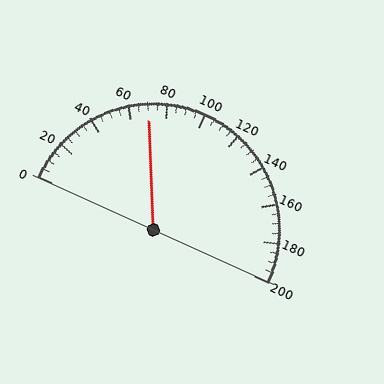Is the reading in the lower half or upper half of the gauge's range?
The reading is in the lower half of the range (0 to 200).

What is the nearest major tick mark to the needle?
The nearest major tick mark is 80.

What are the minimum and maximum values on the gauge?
The gauge ranges from 0 to 200.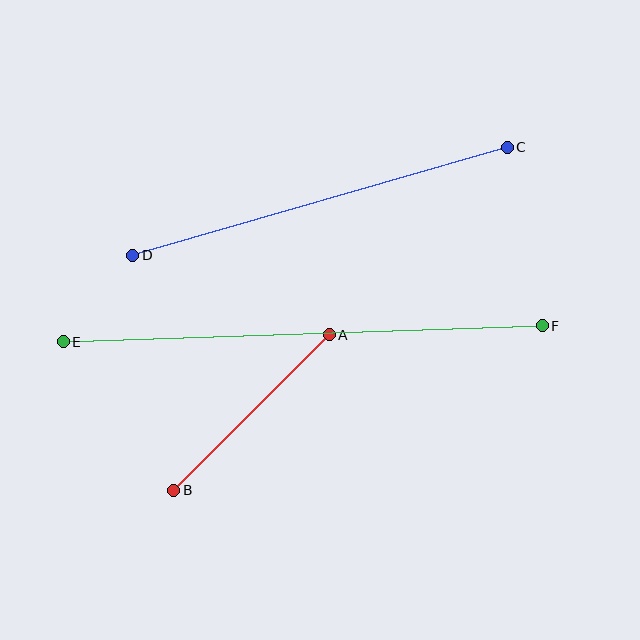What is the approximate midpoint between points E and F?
The midpoint is at approximately (303, 334) pixels.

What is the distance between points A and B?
The distance is approximately 220 pixels.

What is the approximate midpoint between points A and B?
The midpoint is at approximately (252, 412) pixels.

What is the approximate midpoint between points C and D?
The midpoint is at approximately (320, 201) pixels.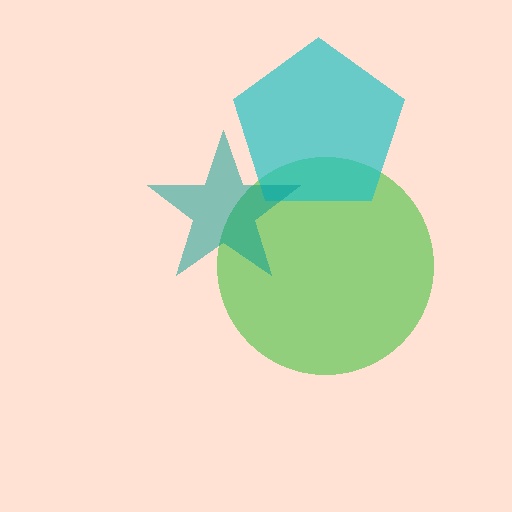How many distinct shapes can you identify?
There are 3 distinct shapes: a green circle, a cyan pentagon, a teal star.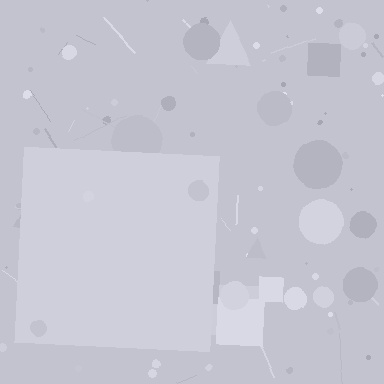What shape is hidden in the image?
A square is hidden in the image.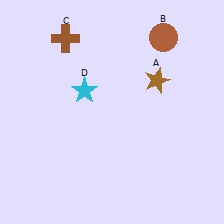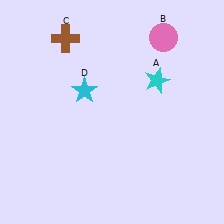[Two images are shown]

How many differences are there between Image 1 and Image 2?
There are 2 differences between the two images.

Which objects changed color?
A changed from brown to cyan. B changed from brown to pink.